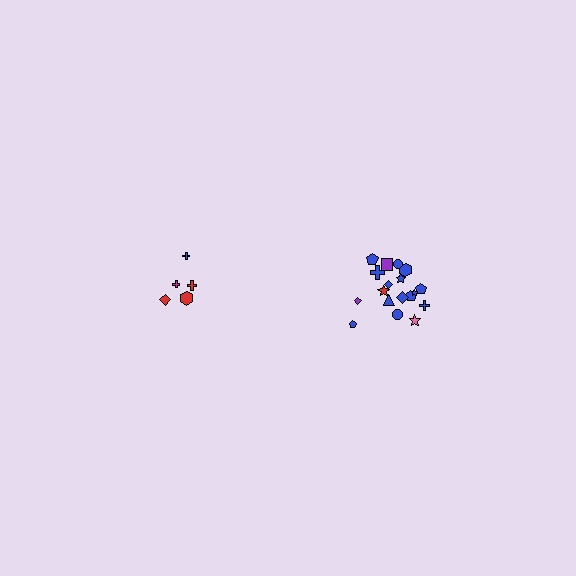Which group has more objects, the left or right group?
The right group.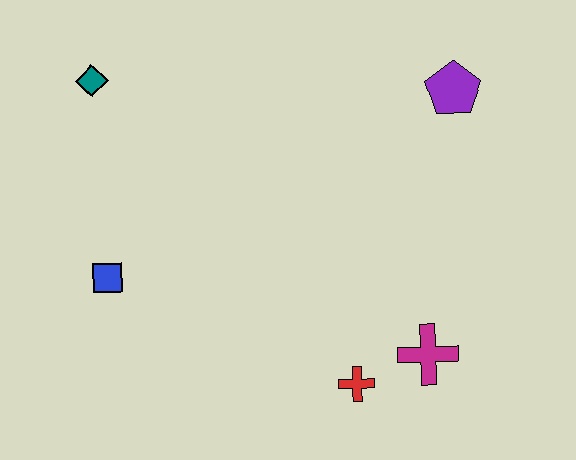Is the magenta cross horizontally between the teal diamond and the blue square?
No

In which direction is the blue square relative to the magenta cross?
The blue square is to the left of the magenta cross.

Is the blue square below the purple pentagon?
Yes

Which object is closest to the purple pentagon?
The magenta cross is closest to the purple pentagon.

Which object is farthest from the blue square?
The purple pentagon is farthest from the blue square.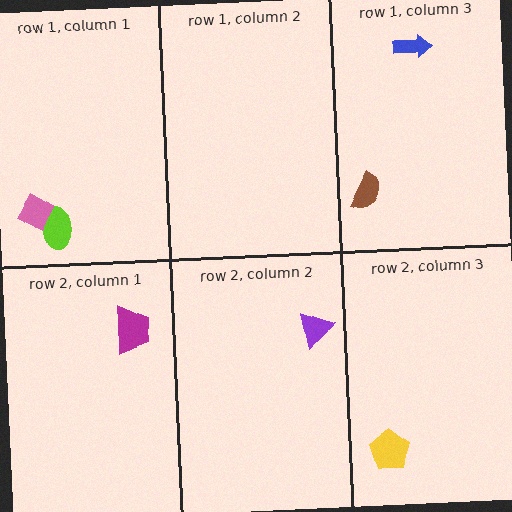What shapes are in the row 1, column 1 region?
The lime ellipse, the pink diamond.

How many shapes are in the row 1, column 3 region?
2.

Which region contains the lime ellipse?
The row 1, column 1 region.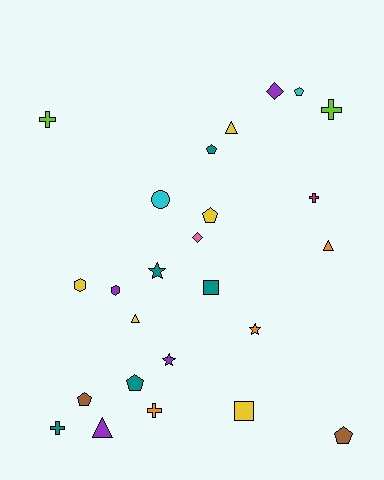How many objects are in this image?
There are 25 objects.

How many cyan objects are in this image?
There are 2 cyan objects.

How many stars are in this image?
There are 3 stars.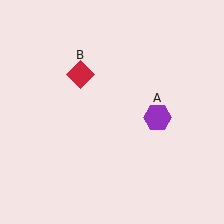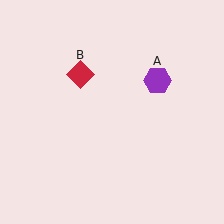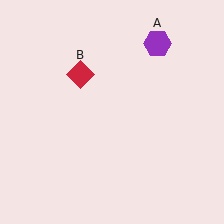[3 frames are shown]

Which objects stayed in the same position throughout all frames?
Red diamond (object B) remained stationary.